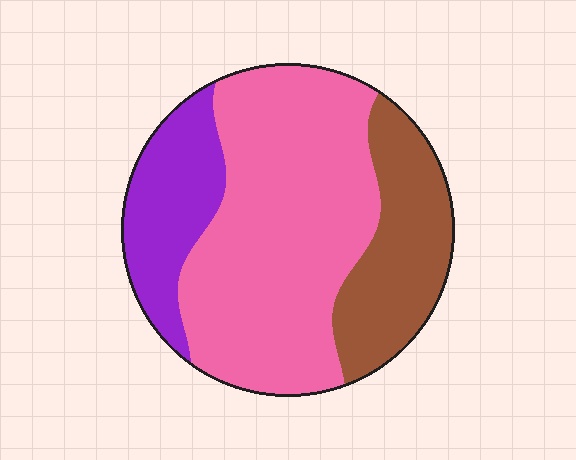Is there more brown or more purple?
Brown.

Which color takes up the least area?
Purple, at roughly 20%.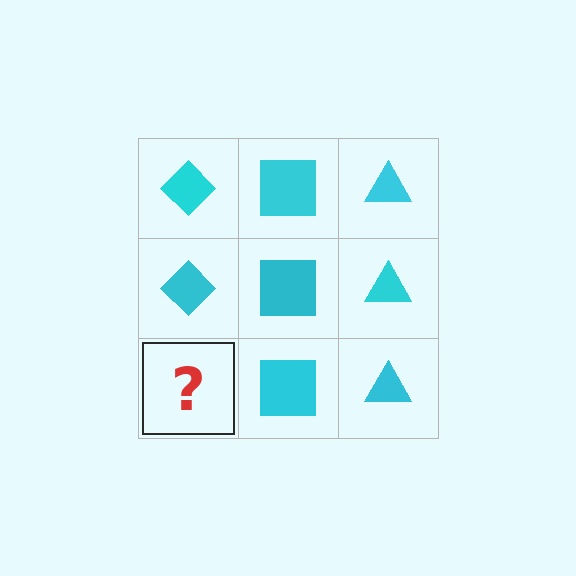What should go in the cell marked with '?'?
The missing cell should contain a cyan diamond.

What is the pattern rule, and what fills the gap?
The rule is that each column has a consistent shape. The gap should be filled with a cyan diamond.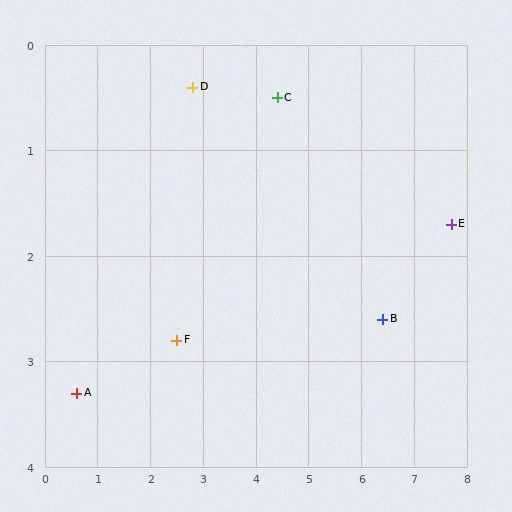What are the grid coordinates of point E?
Point E is at approximately (7.7, 1.7).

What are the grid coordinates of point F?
Point F is at approximately (2.5, 2.8).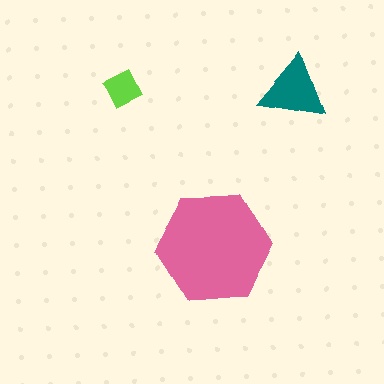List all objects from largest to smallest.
The pink hexagon, the teal triangle, the lime diamond.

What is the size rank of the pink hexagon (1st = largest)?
1st.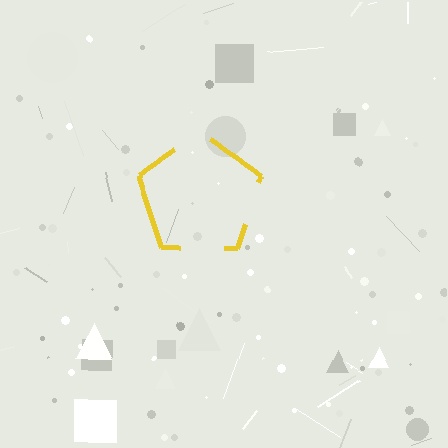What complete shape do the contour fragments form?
The contour fragments form a pentagon.